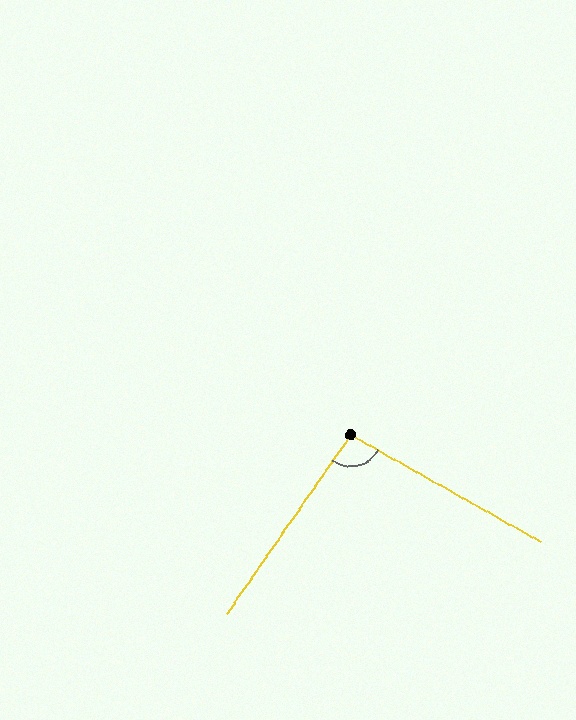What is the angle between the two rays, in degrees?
Approximately 95 degrees.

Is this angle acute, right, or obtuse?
It is obtuse.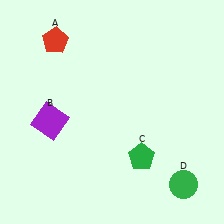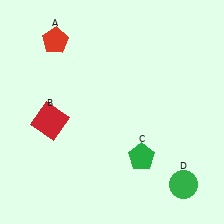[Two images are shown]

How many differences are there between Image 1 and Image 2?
There is 1 difference between the two images.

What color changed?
The square (B) changed from purple in Image 1 to red in Image 2.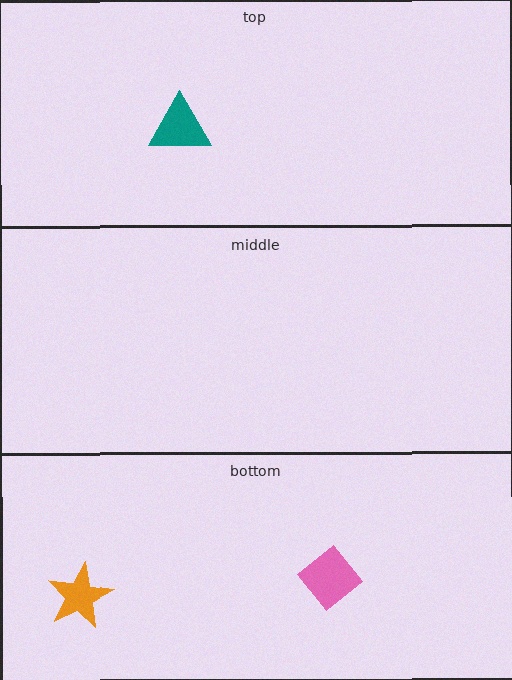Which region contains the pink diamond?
The bottom region.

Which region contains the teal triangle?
The top region.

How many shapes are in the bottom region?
2.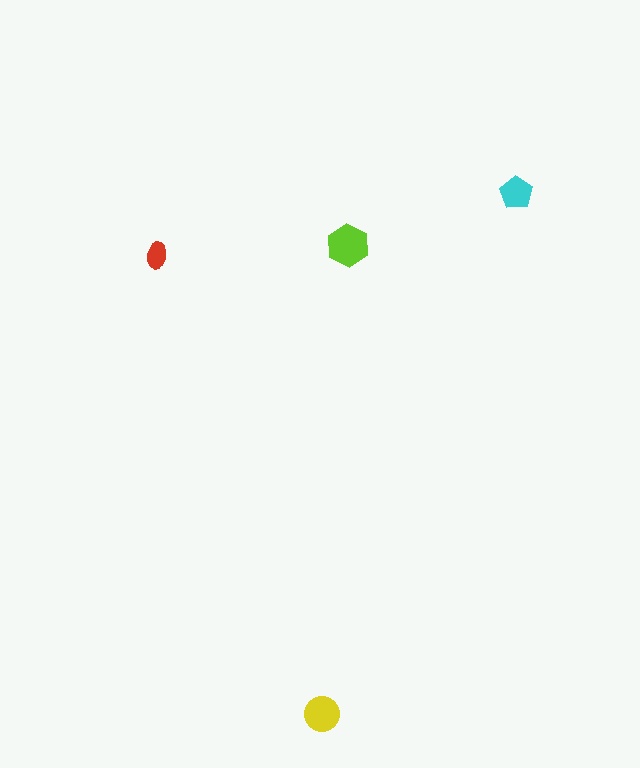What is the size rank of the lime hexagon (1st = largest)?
1st.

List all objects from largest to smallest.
The lime hexagon, the yellow circle, the cyan pentagon, the red ellipse.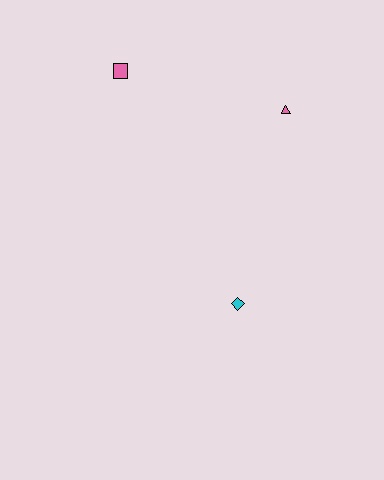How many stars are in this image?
There are no stars.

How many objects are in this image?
There are 3 objects.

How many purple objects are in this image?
There are no purple objects.